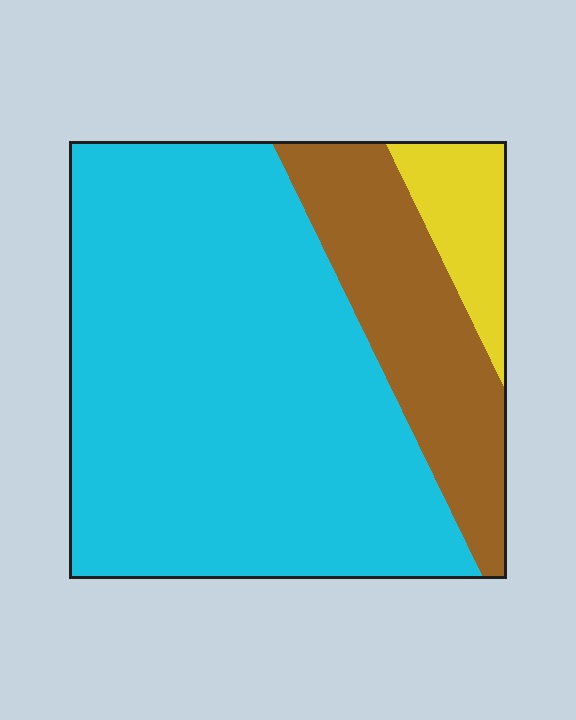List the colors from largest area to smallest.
From largest to smallest: cyan, brown, yellow.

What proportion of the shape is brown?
Brown takes up less than a quarter of the shape.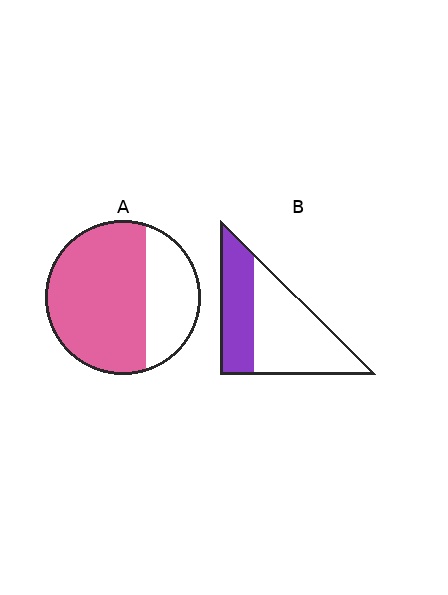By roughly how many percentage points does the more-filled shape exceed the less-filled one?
By roughly 30 percentage points (A over B).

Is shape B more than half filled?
No.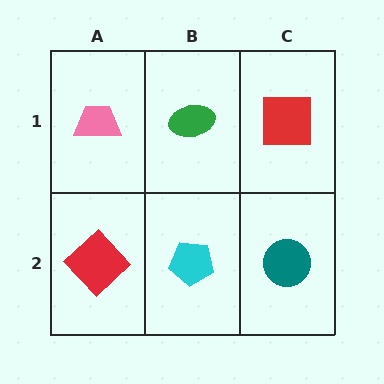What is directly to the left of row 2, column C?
A cyan pentagon.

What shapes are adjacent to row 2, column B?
A green ellipse (row 1, column B), a red diamond (row 2, column A), a teal circle (row 2, column C).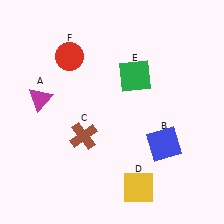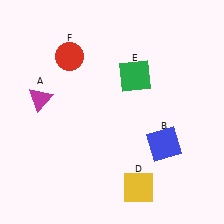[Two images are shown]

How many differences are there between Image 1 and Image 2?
There is 1 difference between the two images.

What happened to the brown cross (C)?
The brown cross (C) was removed in Image 2. It was in the bottom-left area of Image 1.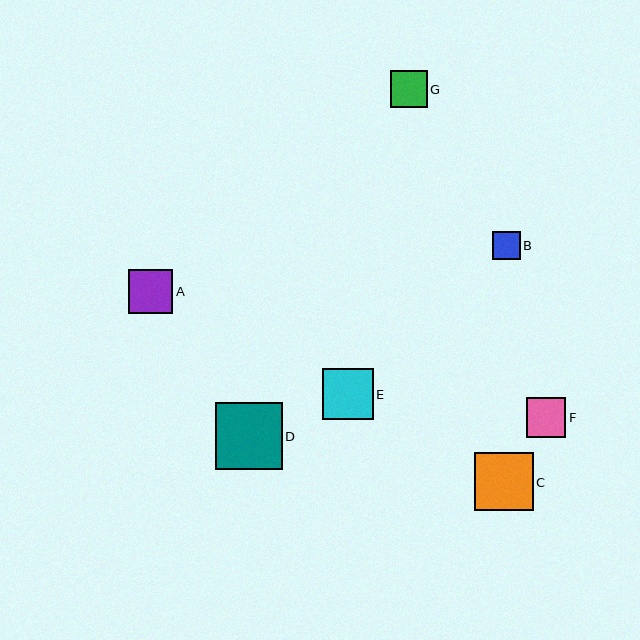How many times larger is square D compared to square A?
Square D is approximately 1.5 times the size of square A.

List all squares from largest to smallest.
From largest to smallest: D, C, E, A, F, G, B.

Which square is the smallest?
Square B is the smallest with a size of approximately 27 pixels.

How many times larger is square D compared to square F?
Square D is approximately 1.7 times the size of square F.